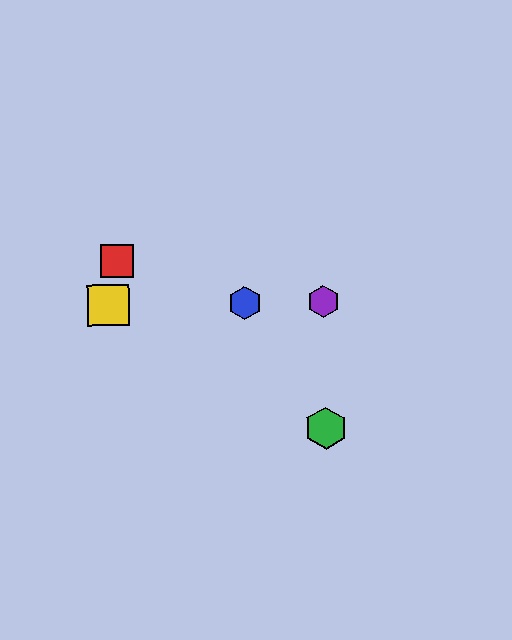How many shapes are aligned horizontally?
3 shapes (the blue hexagon, the yellow square, the purple hexagon) are aligned horizontally.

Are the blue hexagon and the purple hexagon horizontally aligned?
Yes, both are at y≈303.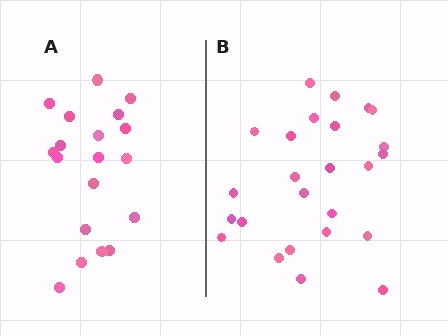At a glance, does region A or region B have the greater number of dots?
Region B (the right region) has more dots.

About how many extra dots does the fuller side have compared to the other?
Region B has about 6 more dots than region A.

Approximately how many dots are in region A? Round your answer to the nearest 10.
About 20 dots. (The exact count is 19, which rounds to 20.)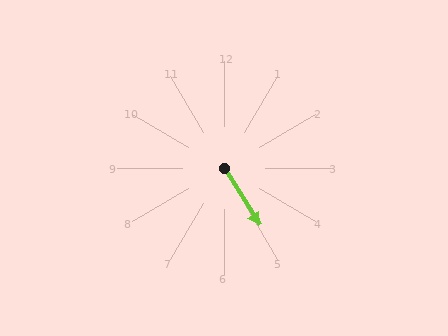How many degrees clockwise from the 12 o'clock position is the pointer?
Approximately 148 degrees.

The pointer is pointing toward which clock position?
Roughly 5 o'clock.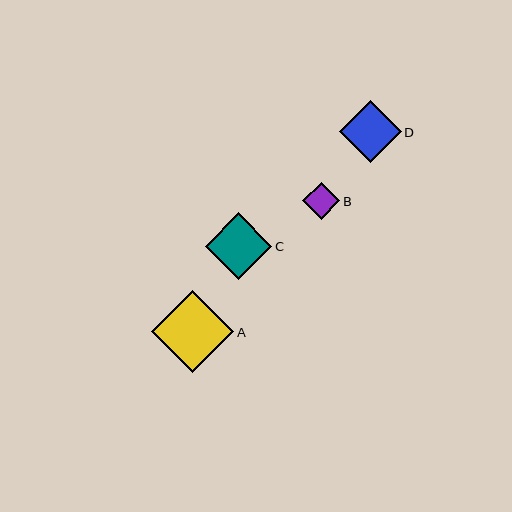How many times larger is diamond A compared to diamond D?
Diamond A is approximately 1.3 times the size of diamond D.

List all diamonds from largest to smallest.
From largest to smallest: A, C, D, B.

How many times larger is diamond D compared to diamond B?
Diamond D is approximately 1.7 times the size of diamond B.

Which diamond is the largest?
Diamond A is the largest with a size of approximately 82 pixels.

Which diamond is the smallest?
Diamond B is the smallest with a size of approximately 37 pixels.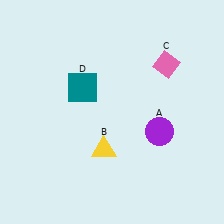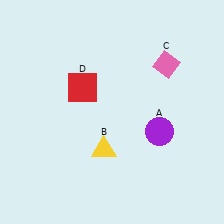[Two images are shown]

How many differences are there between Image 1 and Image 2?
There is 1 difference between the two images.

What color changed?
The square (D) changed from teal in Image 1 to red in Image 2.